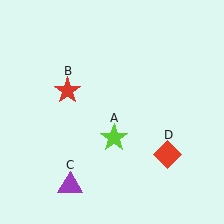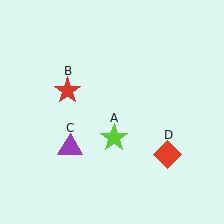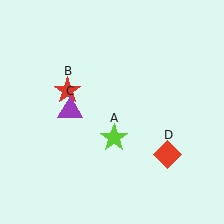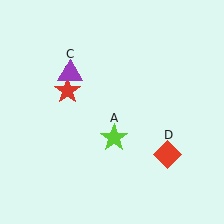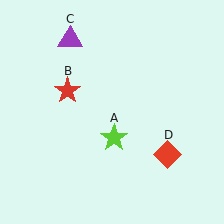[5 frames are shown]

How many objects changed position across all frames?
1 object changed position: purple triangle (object C).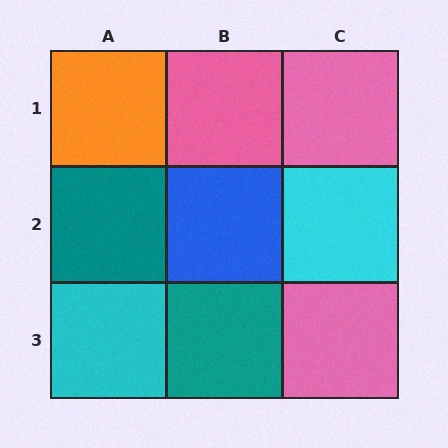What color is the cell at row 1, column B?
Pink.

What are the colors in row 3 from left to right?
Cyan, teal, pink.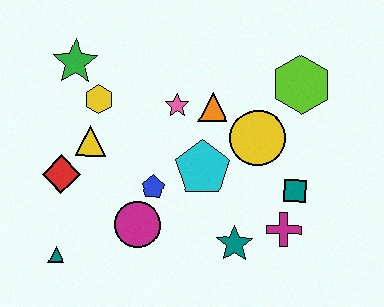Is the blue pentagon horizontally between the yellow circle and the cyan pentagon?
No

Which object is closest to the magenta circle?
The blue pentagon is closest to the magenta circle.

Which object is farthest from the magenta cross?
The green star is farthest from the magenta cross.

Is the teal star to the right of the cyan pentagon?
Yes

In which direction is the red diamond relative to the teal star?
The red diamond is to the left of the teal star.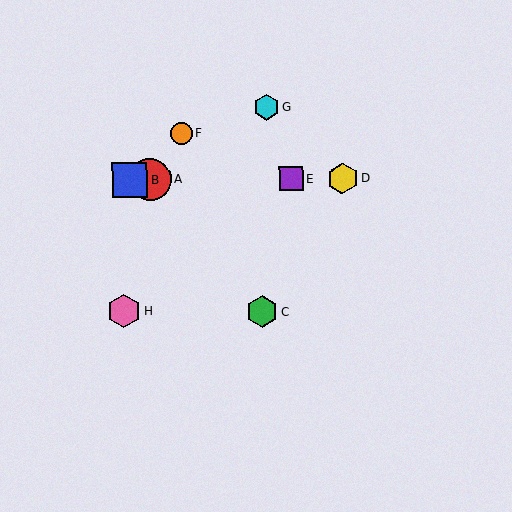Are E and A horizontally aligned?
Yes, both are at y≈179.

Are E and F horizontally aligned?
No, E is at y≈179 and F is at y≈134.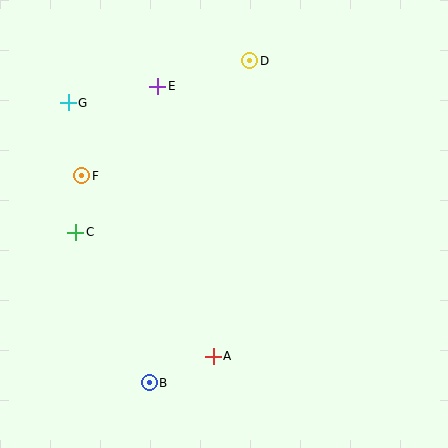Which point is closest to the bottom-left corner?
Point B is closest to the bottom-left corner.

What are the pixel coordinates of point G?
Point G is at (68, 103).